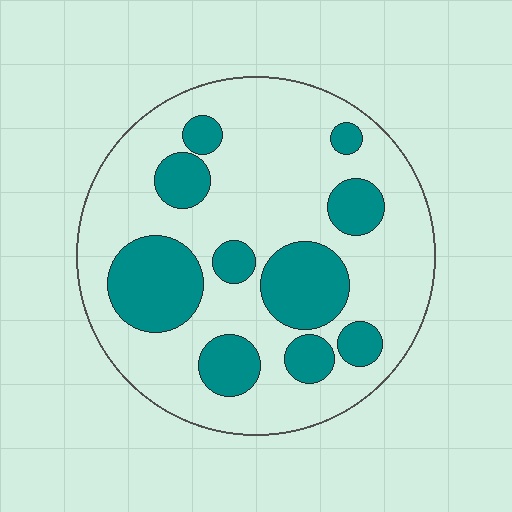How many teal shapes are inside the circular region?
10.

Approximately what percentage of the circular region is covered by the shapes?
Approximately 30%.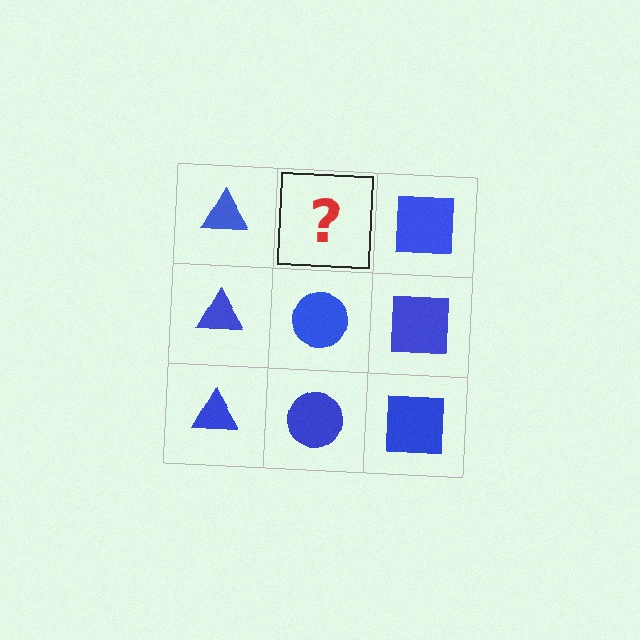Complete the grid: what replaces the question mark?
The question mark should be replaced with a blue circle.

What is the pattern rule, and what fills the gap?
The rule is that each column has a consistent shape. The gap should be filled with a blue circle.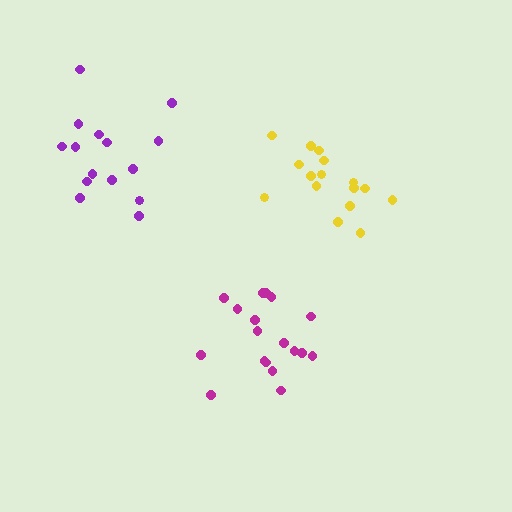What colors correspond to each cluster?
The clusters are colored: purple, yellow, magenta.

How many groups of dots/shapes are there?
There are 3 groups.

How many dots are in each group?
Group 1: 15 dots, Group 2: 16 dots, Group 3: 18 dots (49 total).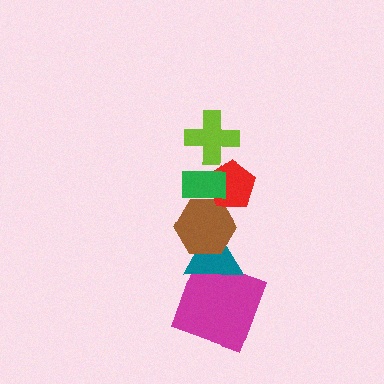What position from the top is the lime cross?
The lime cross is 1st from the top.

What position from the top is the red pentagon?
The red pentagon is 3rd from the top.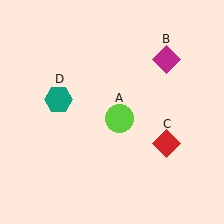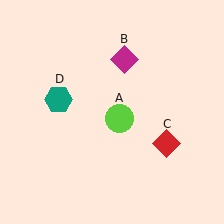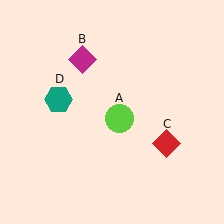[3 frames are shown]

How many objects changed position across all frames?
1 object changed position: magenta diamond (object B).